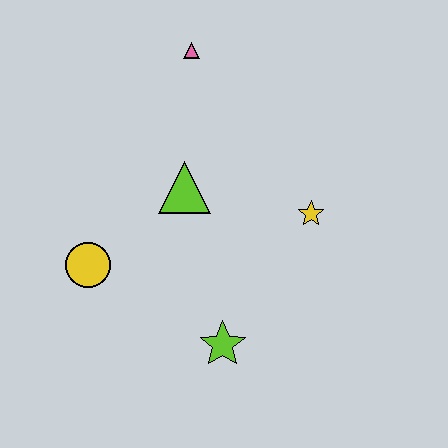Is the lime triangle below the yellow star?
No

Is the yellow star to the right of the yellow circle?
Yes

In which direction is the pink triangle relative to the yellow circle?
The pink triangle is above the yellow circle.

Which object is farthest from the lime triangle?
The lime star is farthest from the lime triangle.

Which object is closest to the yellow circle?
The lime triangle is closest to the yellow circle.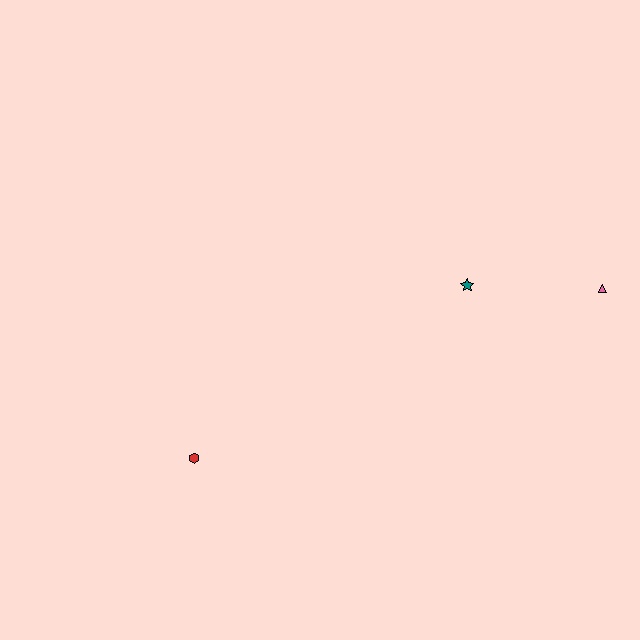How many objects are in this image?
There are 3 objects.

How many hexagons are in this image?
There is 1 hexagon.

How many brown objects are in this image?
There are no brown objects.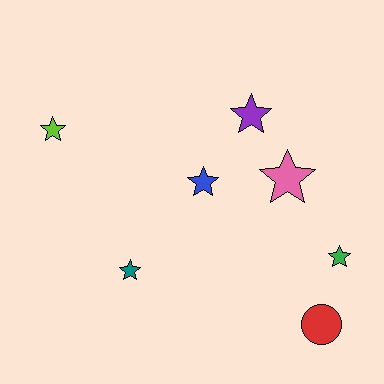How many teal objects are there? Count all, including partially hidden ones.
There is 1 teal object.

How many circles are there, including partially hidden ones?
There is 1 circle.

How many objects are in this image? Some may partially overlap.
There are 7 objects.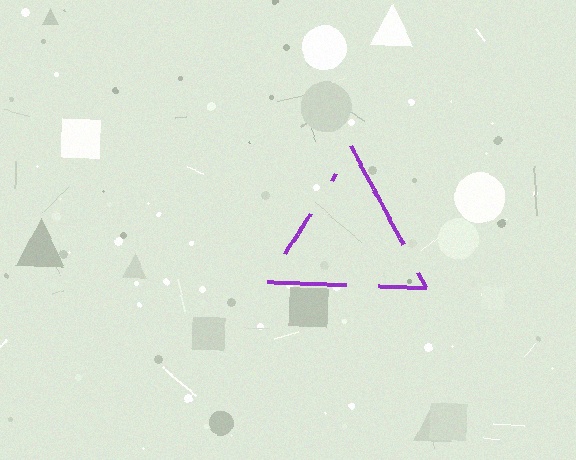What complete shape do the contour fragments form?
The contour fragments form a triangle.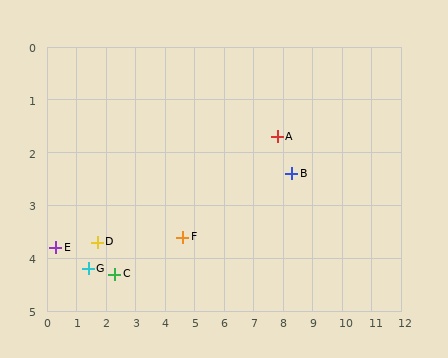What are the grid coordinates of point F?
Point F is at approximately (4.6, 3.6).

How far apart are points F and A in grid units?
Points F and A are about 3.7 grid units apart.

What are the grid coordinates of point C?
Point C is at approximately (2.3, 4.3).